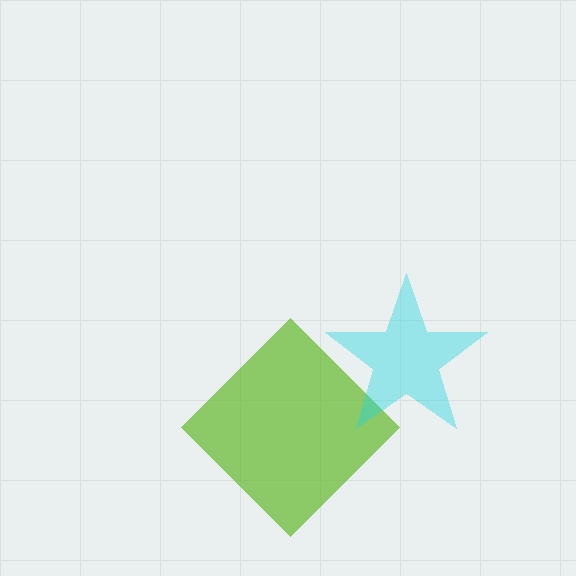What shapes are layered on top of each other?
The layered shapes are: a lime diamond, a cyan star.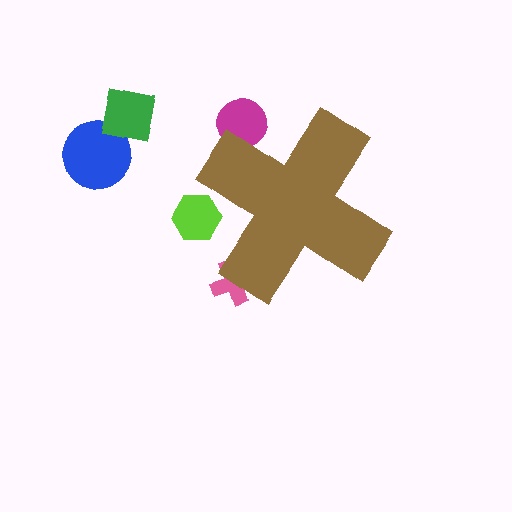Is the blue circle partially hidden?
No, the blue circle is fully visible.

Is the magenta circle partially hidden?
Yes, the magenta circle is partially hidden behind the brown cross.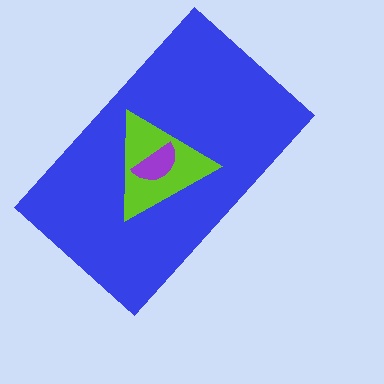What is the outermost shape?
The blue rectangle.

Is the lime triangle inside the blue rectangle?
Yes.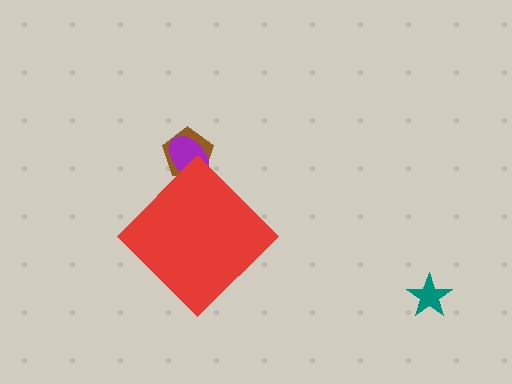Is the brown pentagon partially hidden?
Yes, the brown pentagon is partially hidden behind the red diamond.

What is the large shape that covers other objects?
A red diamond.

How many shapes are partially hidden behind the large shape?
2 shapes are partially hidden.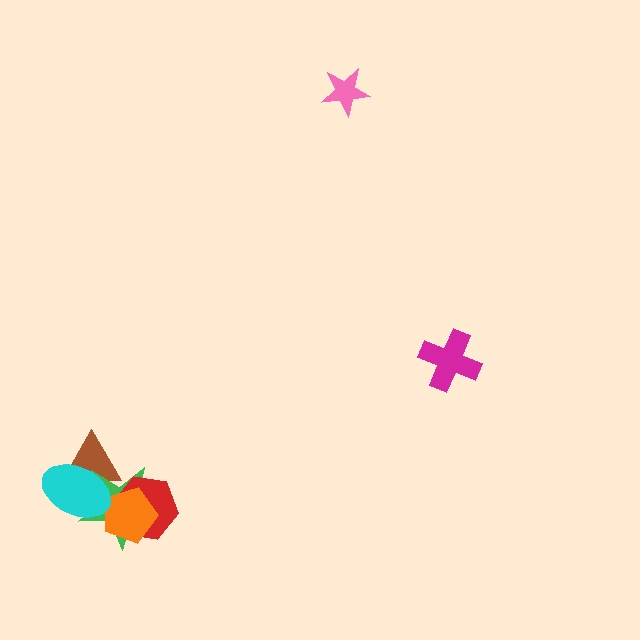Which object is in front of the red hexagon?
The orange pentagon is in front of the red hexagon.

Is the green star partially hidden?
Yes, it is partially covered by another shape.